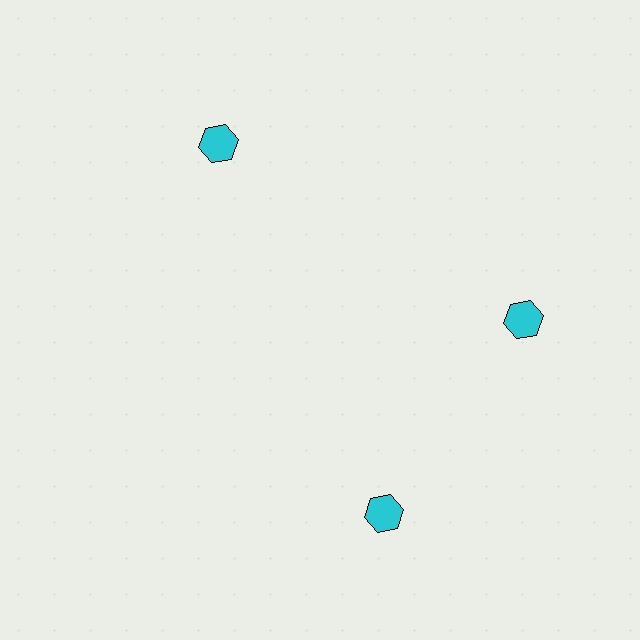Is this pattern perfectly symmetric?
No. The 3 cyan hexagons are arranged in a ring, but one element near the 7 o'clock position is rotated out of alignment along the ring, breaking the 3-fold rotational symmetry.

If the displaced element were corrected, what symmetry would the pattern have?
It would have 3-fold rotational symmetry — the pattern would map onto itself every 120 degrees.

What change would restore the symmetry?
The symmetry would be restored by rotating it back into even spacing with its neighbors so that all 3 hexagons sit at equal angles and equal distance from the center.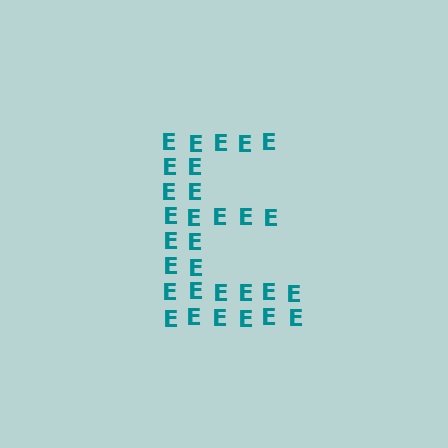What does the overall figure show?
The overall figure shows the letter E.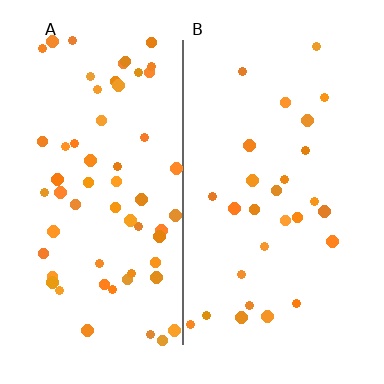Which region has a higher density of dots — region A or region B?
A (the left).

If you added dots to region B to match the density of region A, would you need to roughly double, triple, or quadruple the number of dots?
Approximately double.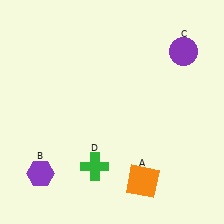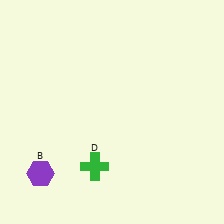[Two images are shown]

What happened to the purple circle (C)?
The purple circle (C) was removed in Image 2. It was in the top-right area of Image 1.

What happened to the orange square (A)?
The orange square (A) was removed in Image 2. It was in the bottom-right area of Image 1.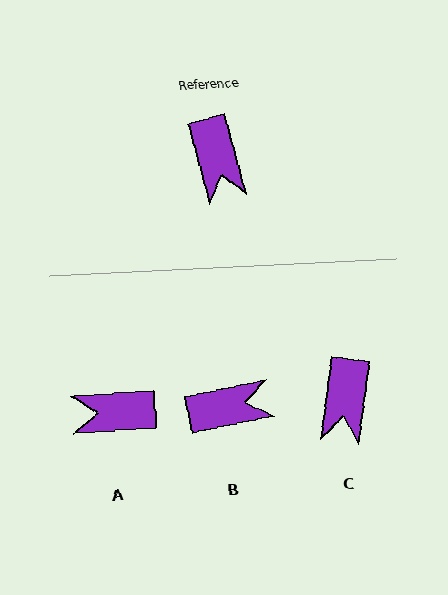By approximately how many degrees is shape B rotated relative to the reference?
Approximately 87 degrees counter-clockwise.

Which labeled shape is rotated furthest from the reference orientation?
A, about 101 degrees away.